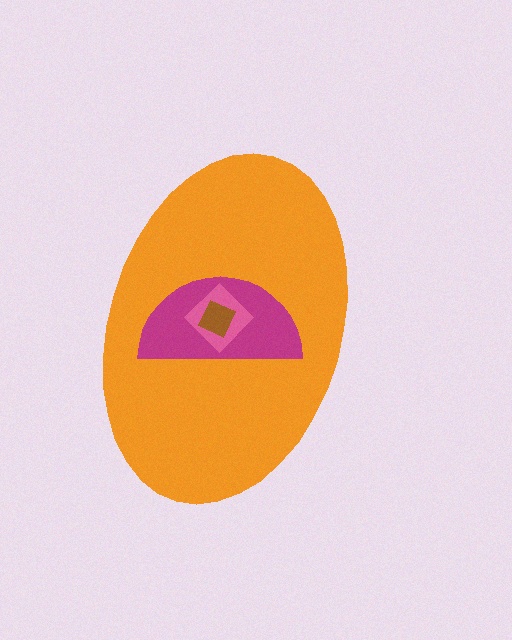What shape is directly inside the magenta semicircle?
The pink diamond.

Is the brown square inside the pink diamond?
Yes.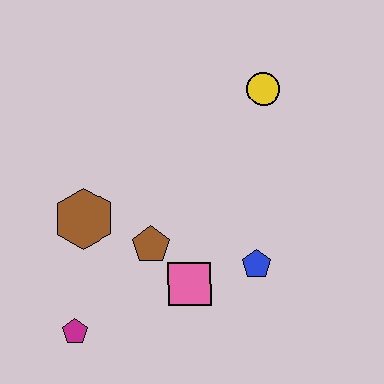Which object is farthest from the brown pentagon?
The yellow circle is farthest from the brown pentagon.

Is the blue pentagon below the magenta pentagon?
No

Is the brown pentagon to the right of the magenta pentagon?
Yes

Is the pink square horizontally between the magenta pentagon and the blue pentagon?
Yes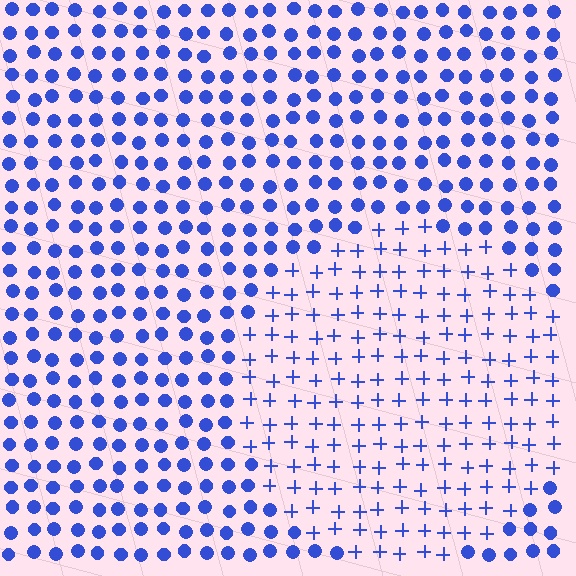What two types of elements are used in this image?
The image uses plus signs inside the circle region and circles outside it.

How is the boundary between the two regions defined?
The boundary is defined by a change in element shape: plus signs inside vs. circles outside. All elements share the same color and spacing.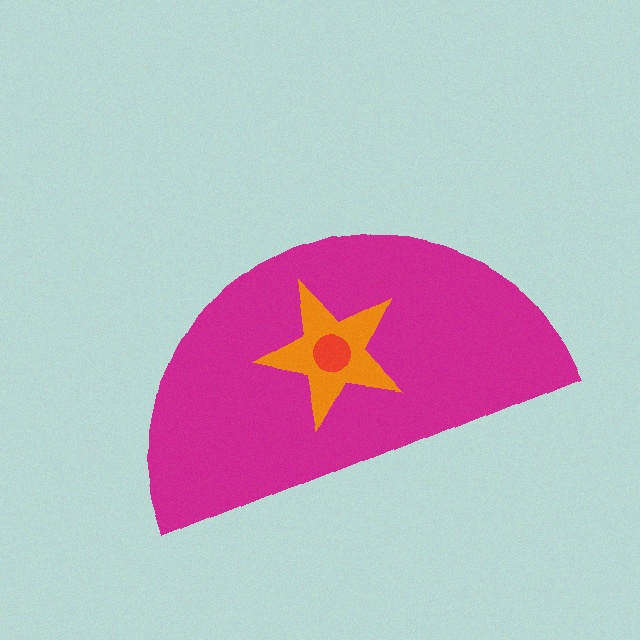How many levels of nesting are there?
3.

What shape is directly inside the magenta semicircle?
The orange star.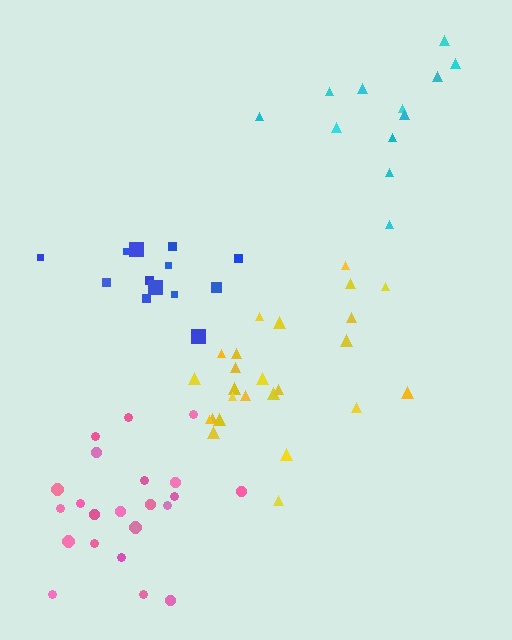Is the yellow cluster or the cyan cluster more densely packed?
Yellow.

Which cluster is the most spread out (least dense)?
Cyan.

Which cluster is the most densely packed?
Yellow.